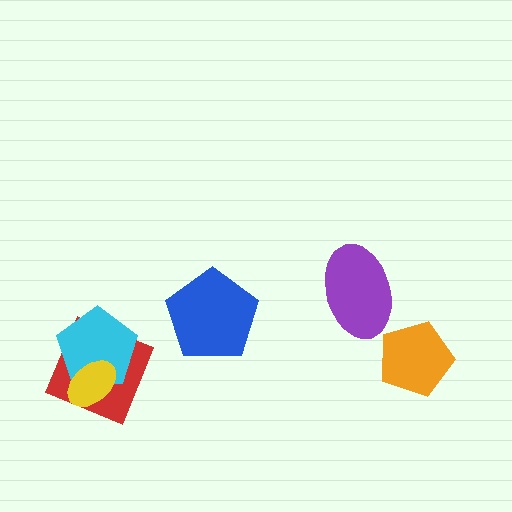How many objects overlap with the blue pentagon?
0 objects overlap with the blue pentagon.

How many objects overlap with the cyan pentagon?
2 objects overlap with the cyan pentagon.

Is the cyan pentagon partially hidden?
Yes, it is partially covered by another shape.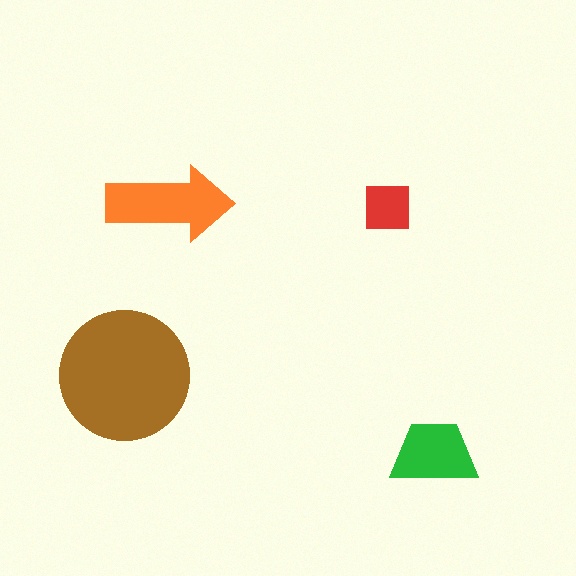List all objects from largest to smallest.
The brown circle, the orange arrow, the green trapezoid, the red square.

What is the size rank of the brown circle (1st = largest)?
1st.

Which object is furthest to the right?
The green trapezoid is rightmost.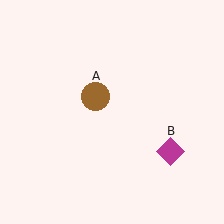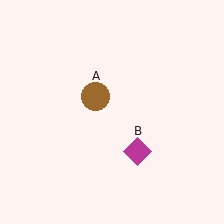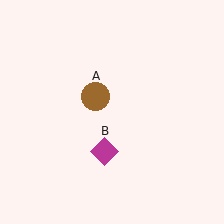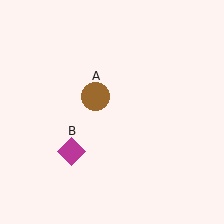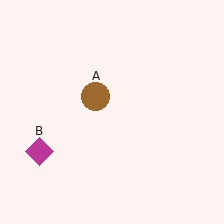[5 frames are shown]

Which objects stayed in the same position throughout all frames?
Brown circle (object A) remained stationary.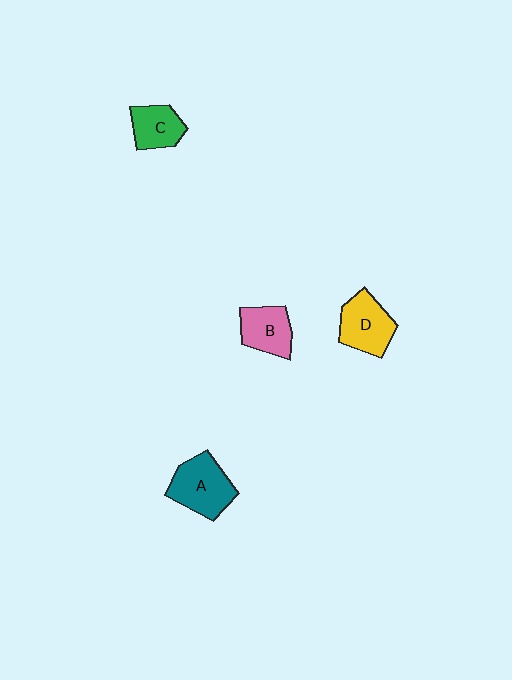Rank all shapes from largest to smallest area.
From largest to smallest: A (teal), D (yellow), B (pink), C (green).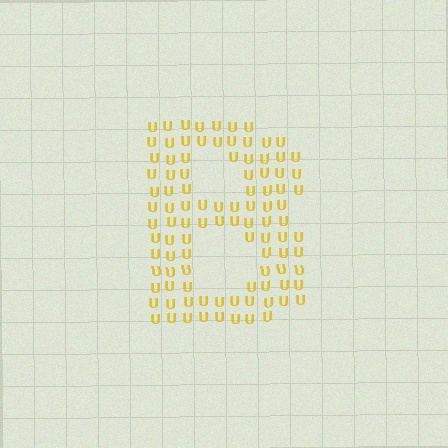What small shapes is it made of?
It is made of small letter U's.